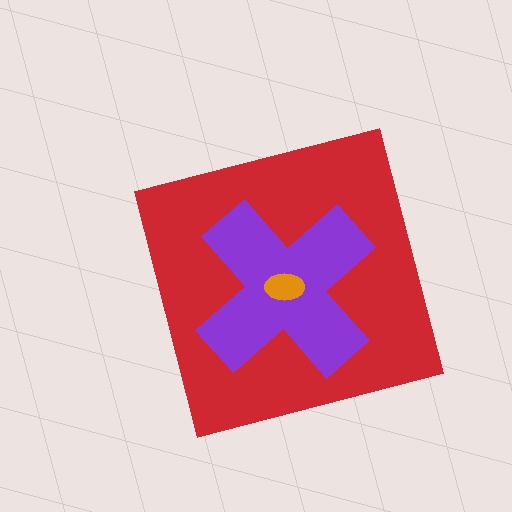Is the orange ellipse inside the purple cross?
Yes.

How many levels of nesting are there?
3.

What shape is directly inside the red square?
The purple cross.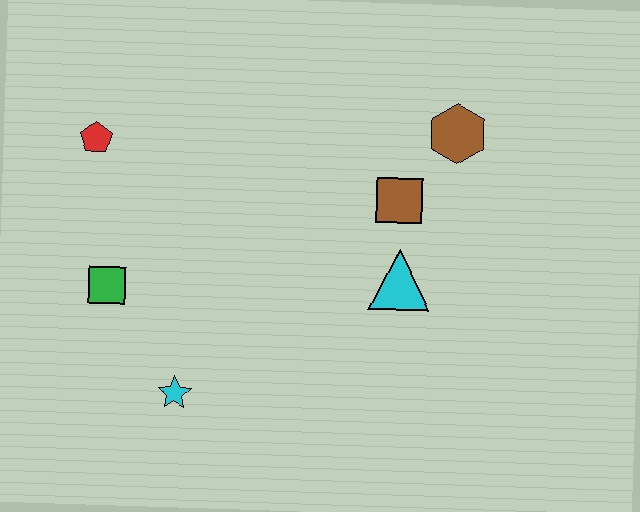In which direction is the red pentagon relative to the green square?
The red pentagon is above the green square.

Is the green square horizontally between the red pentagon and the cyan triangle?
Yes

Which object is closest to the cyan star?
The green square is closest to the cyan star.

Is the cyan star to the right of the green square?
Yes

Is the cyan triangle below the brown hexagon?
Yes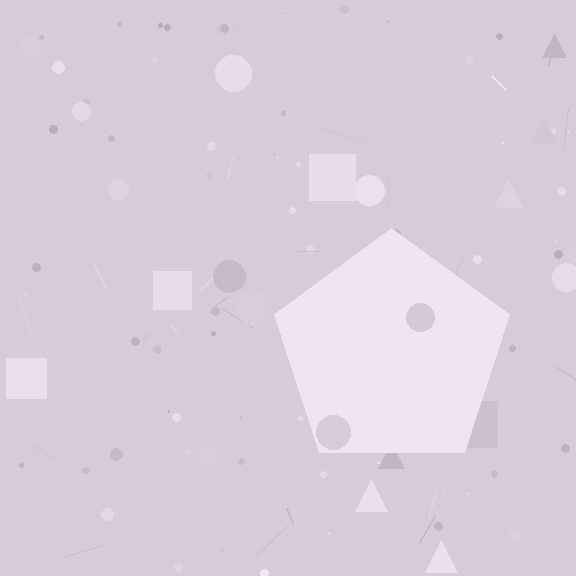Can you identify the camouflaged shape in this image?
The camouflaged shape is a pentagon.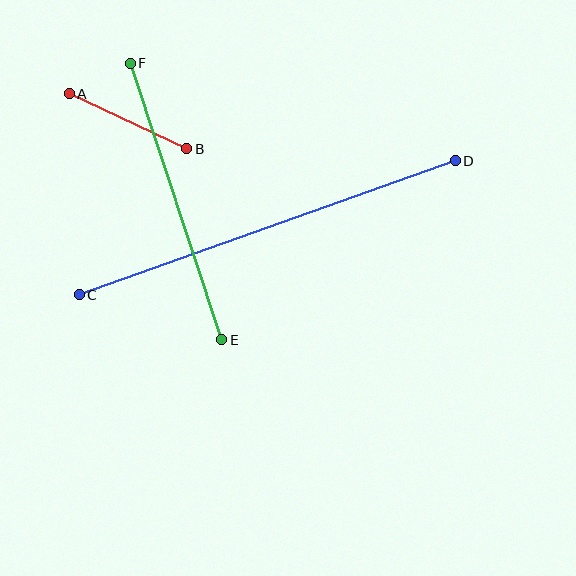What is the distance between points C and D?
The distance is approximately 399 pixels.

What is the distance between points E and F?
The distance is approximately 291 pixels.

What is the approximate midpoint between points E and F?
The midpoint is at approximately (176, 202) pixels.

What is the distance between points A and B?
The distance is approximately 130 pixels.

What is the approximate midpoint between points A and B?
The midpoint is at approximately (128, 121) pixels.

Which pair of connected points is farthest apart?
Points C and D are farthest apart.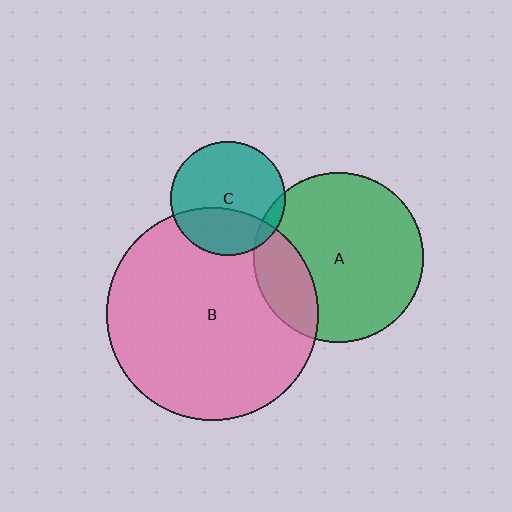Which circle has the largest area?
Circle B (pink).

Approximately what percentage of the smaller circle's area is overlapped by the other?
Approximately 5%.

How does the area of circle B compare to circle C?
Approximately 3.5 times.